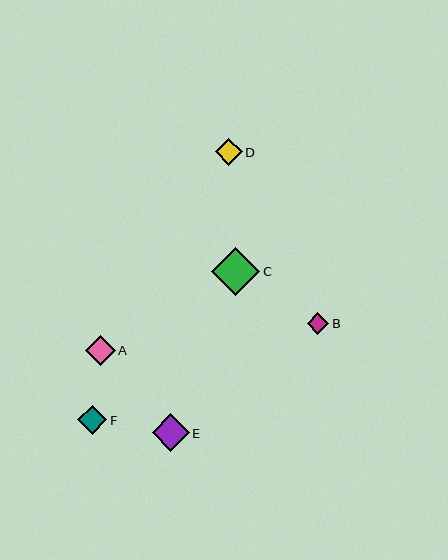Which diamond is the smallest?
Diamond B is the smallest with a size of approximately 22 pixels.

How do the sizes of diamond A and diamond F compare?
Diamond A and diamond F are approximately the same size.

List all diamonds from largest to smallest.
From largest to smallest: C, E, A, F, D, B.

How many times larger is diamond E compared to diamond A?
Diamond E is approximately 1.2 times the size of diamond A.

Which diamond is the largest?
Diamond C is the largest with a size of approximately 48 pixels.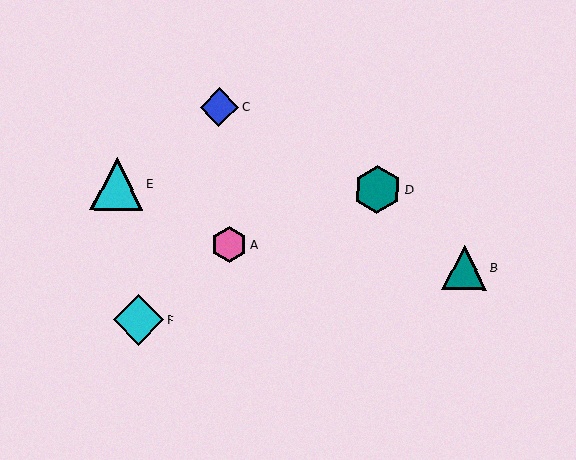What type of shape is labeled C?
Shape C is a blue diamond.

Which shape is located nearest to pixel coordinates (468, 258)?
The teal triangle (labeled B) at (464, 268) is nearest to that location.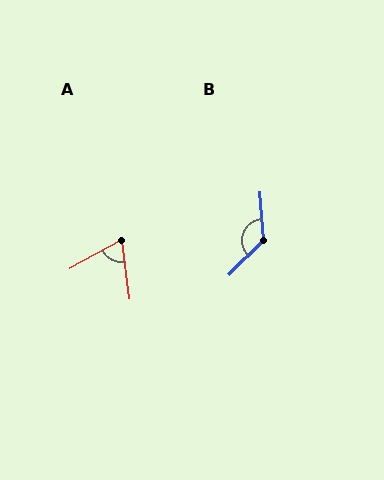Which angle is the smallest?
A, at approximately 68 degrees.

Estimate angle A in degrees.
Approximately 68 degrees.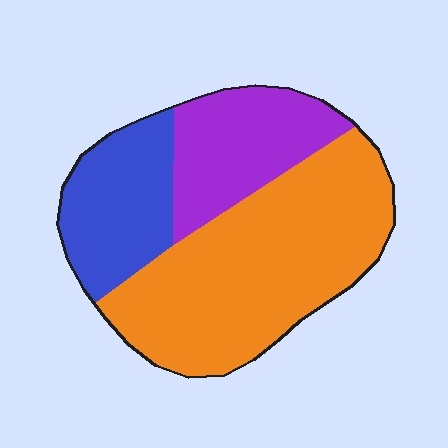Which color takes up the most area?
Orange, at roughly 55%.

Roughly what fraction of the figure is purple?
Purple covers around 25% of the figure.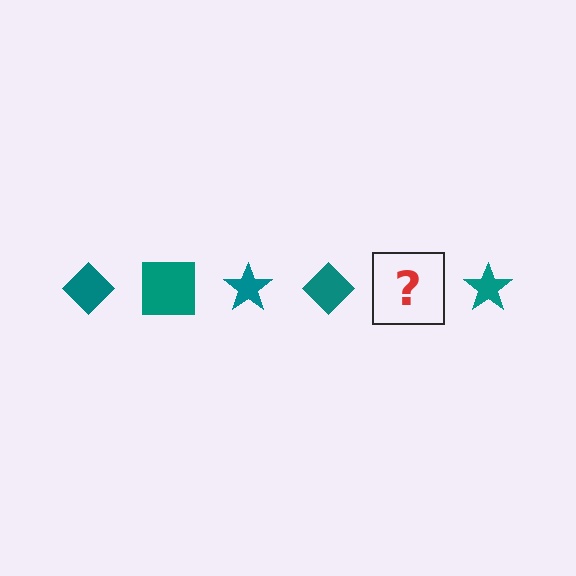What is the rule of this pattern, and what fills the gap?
The rule is that the pattern cycles through diamond, square, star shapes in teal. The gap should be filled with a teal square.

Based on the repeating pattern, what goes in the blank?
The blank should be a teal square.